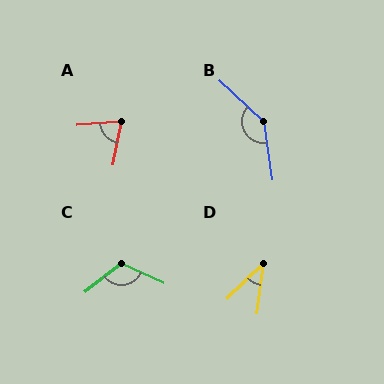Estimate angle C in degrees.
Approximately 118 degrees.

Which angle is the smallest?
D, at approximately 39 degrees.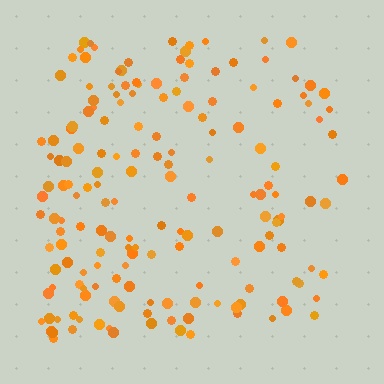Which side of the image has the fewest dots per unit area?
The right.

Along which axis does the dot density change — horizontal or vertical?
Horizontal.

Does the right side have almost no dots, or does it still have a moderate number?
Still a moderate number, just noticeably fewer than the left.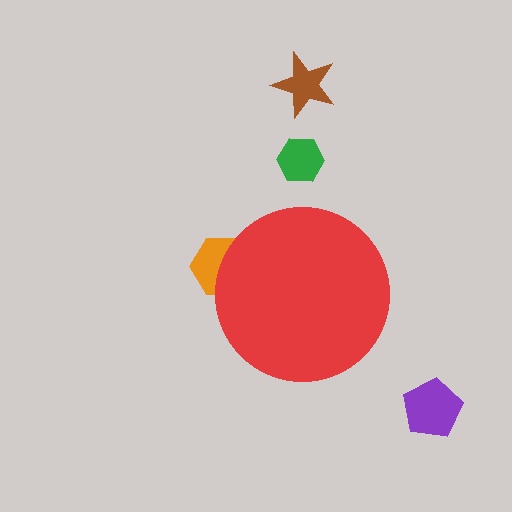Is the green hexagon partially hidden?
No, the green hexagon is fully visible.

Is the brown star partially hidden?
No, the brown star is fully visible.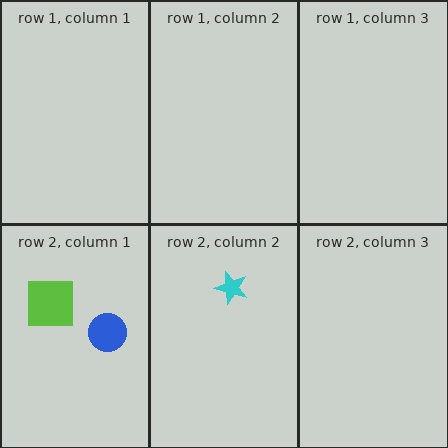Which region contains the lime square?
The row 2, column 1 region.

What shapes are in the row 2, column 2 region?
The cyan star.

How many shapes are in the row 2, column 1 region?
2.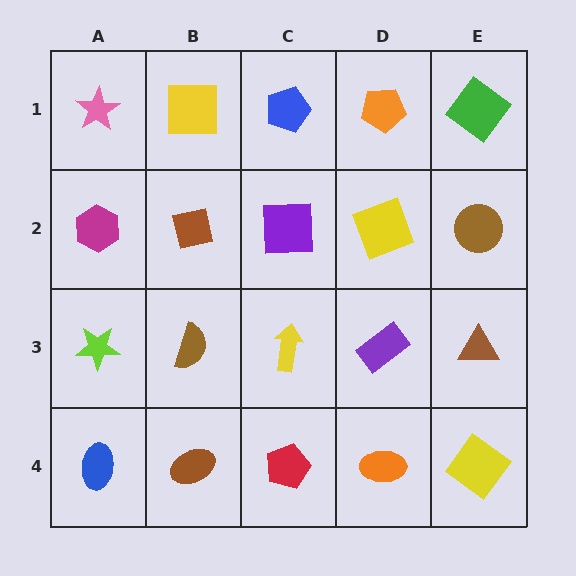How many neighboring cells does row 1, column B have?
3.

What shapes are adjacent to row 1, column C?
A purple square (row 2, column C), a yellow square (row 1, column B), an orange pentagon (row 1, column D).